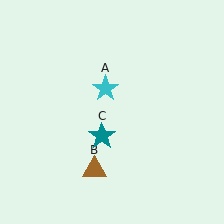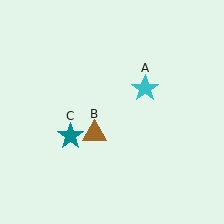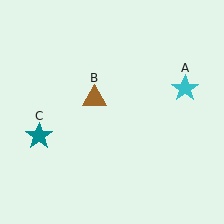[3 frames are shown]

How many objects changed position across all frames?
3 objects changed position: cyan star (object A), brown triangle (object B), teal star (object C).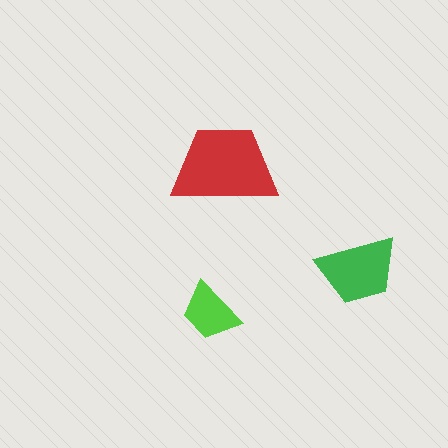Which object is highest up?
The red trapezoid is topmost.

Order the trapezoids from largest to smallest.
the red one, the green one, the lime one.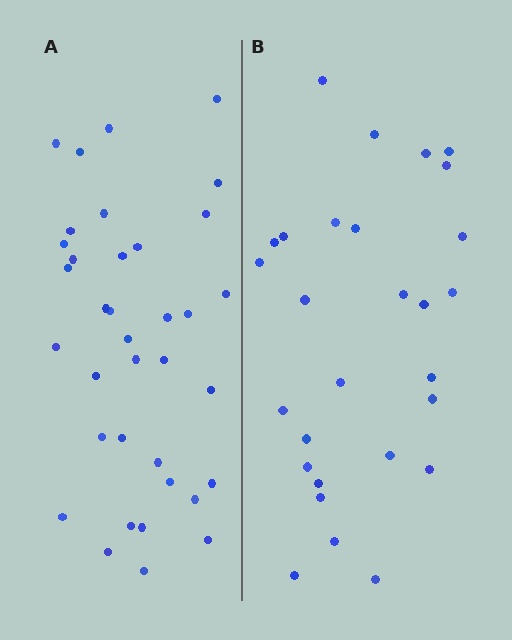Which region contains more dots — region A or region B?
Region A (the left region) has more dots.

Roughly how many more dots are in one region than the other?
Region A has roughly 8 or so more dots than region B.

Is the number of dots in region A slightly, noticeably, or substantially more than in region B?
Region A has noticeably more, but not dramatically so. The ratio is roughly 1.3 to 1.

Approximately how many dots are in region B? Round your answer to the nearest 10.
About 30 dots. (The exact count is 28, which rounds to 30.)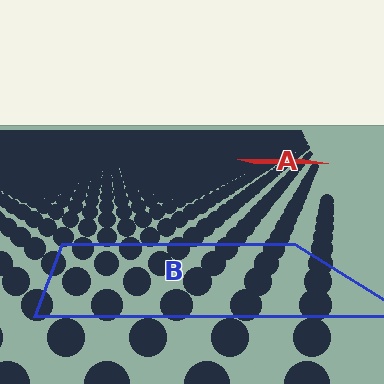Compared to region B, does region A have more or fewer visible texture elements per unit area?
Region A has more texture elements per unit area — they are packed more densely because it is farther away.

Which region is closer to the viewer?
Region B is closer. The texture elements there are larger and more spread out.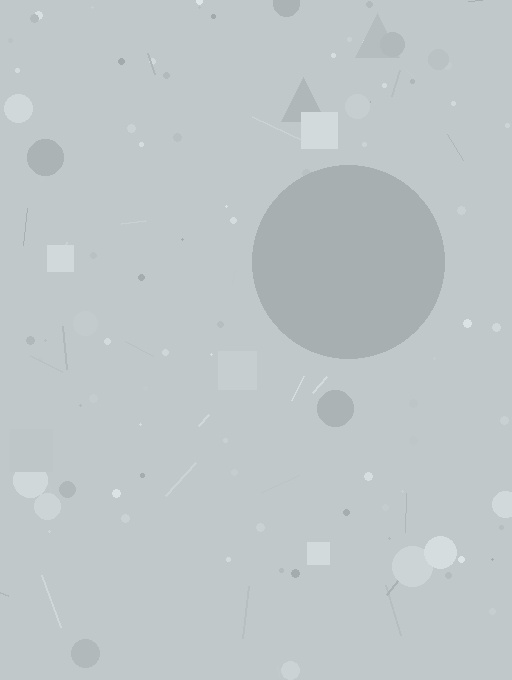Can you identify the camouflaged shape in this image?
The camouflaged shape is a circle.